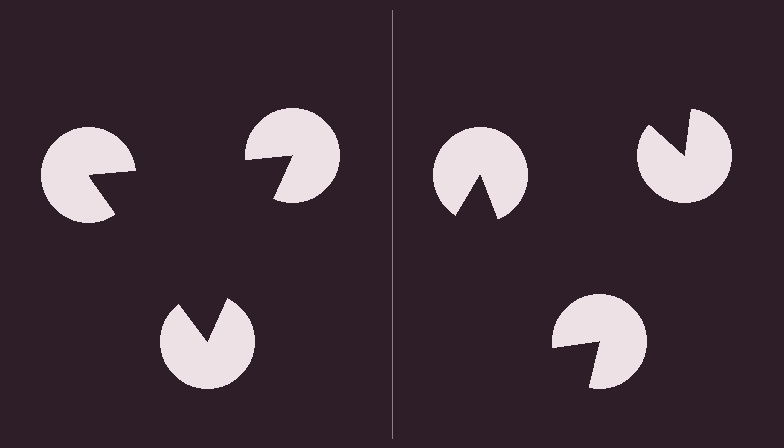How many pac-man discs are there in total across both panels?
6 — 3 on each side.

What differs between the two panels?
The pac-man discs are positioned identically on both sides; only the wedge orientations differ. On the left they align to a triangle; on the right they are misaligned.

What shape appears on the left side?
An illusory triangle.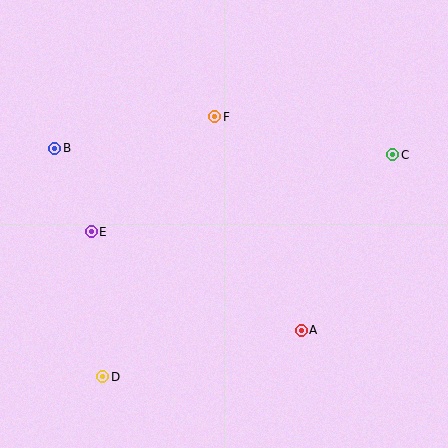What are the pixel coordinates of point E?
Point E is at (91, 232).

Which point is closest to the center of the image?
Point F at (215, 117) is closest to the center.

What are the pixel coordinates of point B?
Point B is at (55, 148).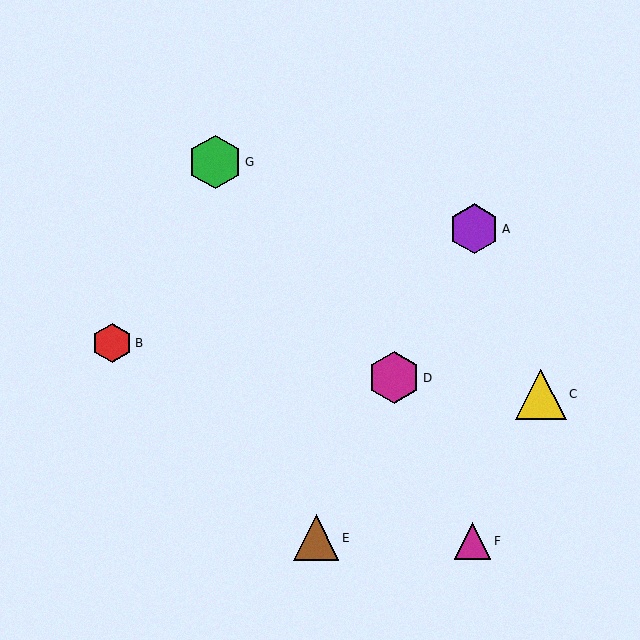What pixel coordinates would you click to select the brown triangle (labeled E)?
Click at (316, 538) to select the brown triangle E.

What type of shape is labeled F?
Shape F is a magenta triangle.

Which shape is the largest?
The green hexagon (labeled G) is the largest.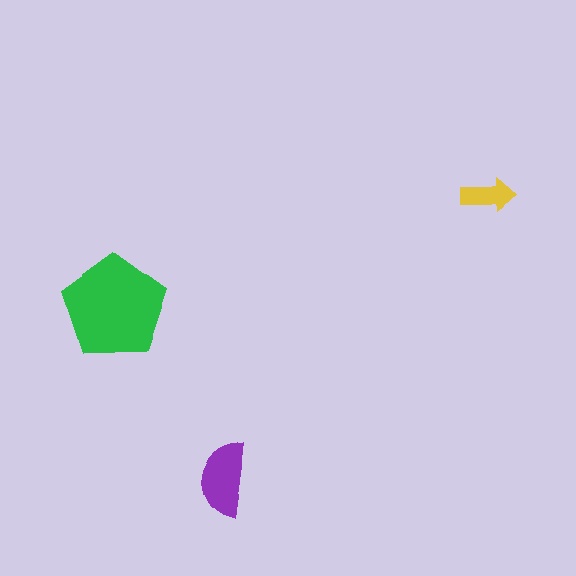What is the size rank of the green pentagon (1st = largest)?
1st.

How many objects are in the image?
There are 3 objects in the image.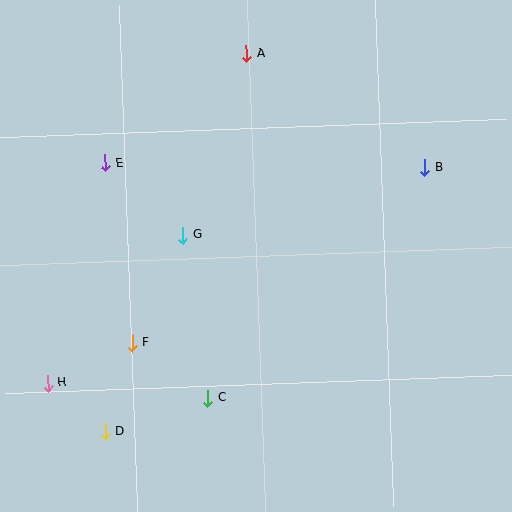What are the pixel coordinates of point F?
Point F is at (132, 343).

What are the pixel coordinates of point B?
Point B is at (425, 167).